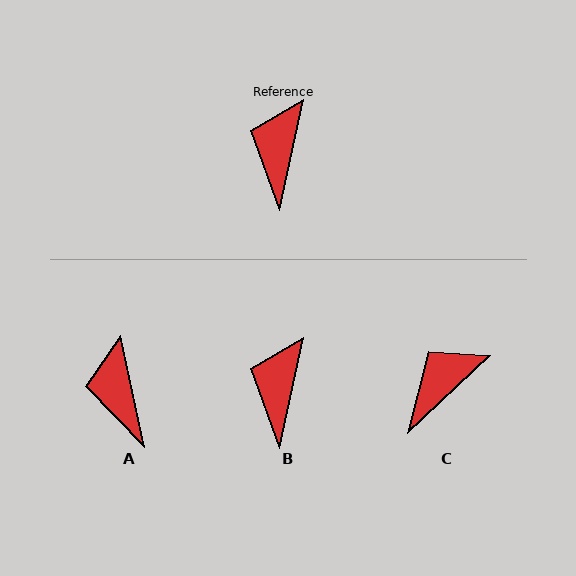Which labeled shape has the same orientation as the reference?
B.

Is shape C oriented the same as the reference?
No, it is off by about 34 degrees.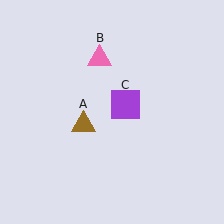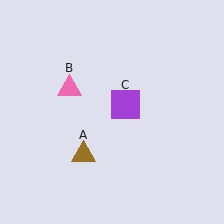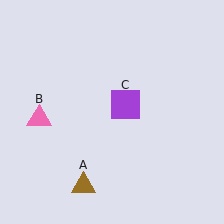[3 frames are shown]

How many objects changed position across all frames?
2 objects changed position: brown triangle (object A), pink triangle (object B).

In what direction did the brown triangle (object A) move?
The brown triangle (object A) moved down.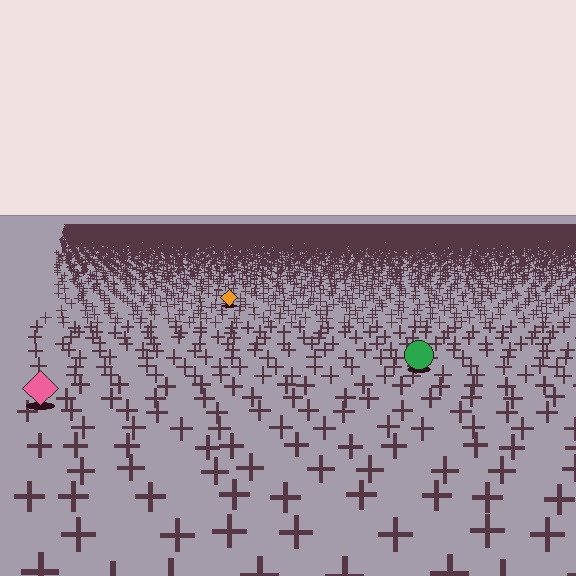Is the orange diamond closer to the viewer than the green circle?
No. The green circle is closer — you can tell from the texture gradient: the ground texture is coarser near it.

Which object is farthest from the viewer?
The orange diamond is farthest from the viewer. It appears smaller and the ground texture around it is denser.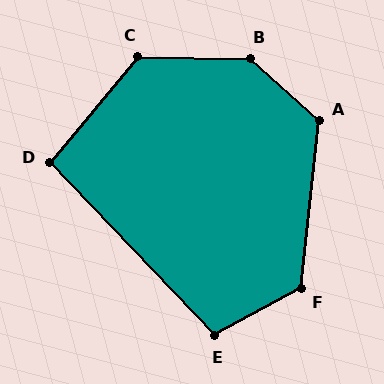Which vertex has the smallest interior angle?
D, at approximately 96 degrees.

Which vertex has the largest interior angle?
B, at approximately 139 degrees.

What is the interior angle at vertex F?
Approximately 125 degrees (obtuse).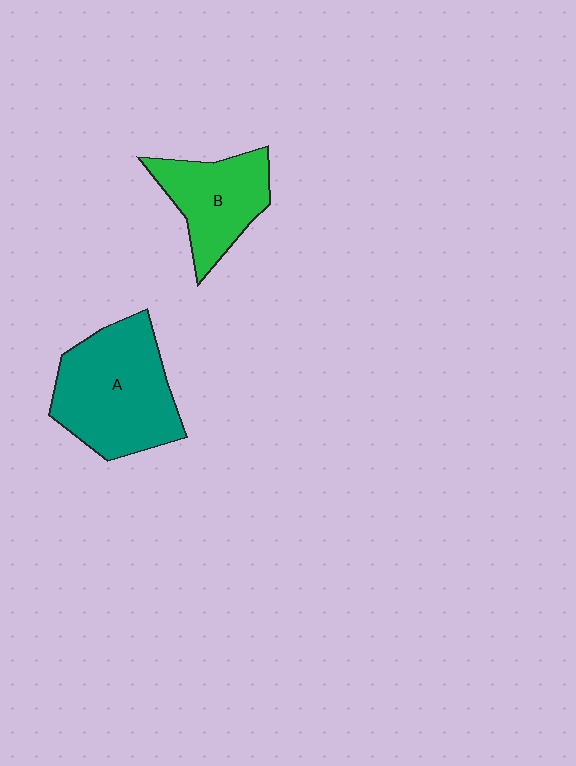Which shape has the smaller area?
Shape B (green).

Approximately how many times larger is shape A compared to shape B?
Approximately 1.5 times.